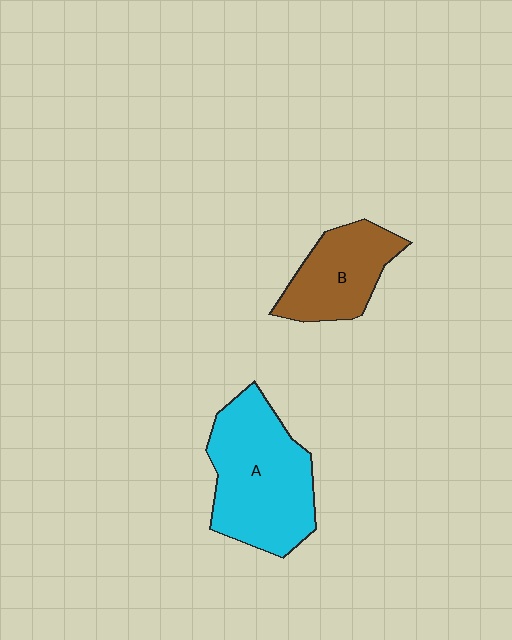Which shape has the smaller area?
Shape B (brown).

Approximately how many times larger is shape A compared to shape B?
Approximately 1.6 times.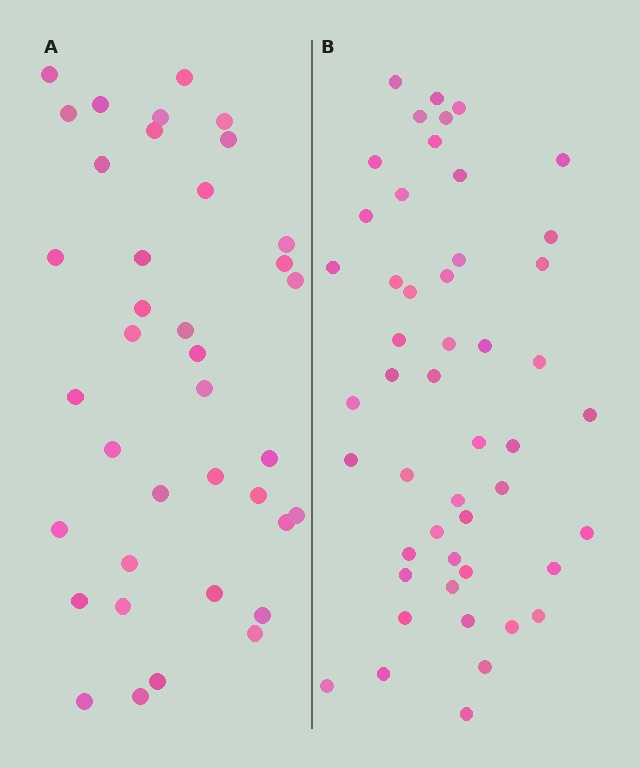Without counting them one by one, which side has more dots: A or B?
Region B (the right region) has more dots.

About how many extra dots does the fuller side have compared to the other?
Region B has roughly 12 or so more dots than region A.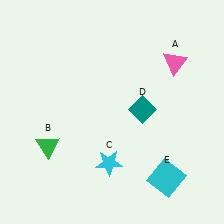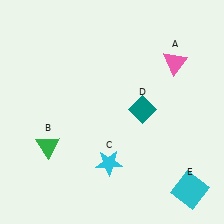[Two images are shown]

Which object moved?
The cyan square (E) moved right.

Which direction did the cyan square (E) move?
The cyan square (E) moved right.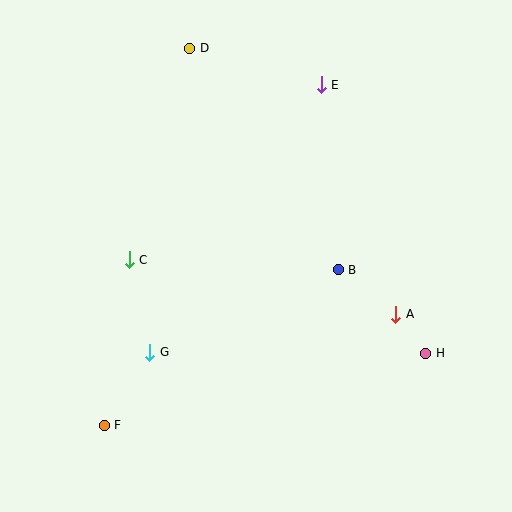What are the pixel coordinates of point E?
Point E is at (321, 85).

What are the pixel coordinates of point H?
Point H is at (426, 353).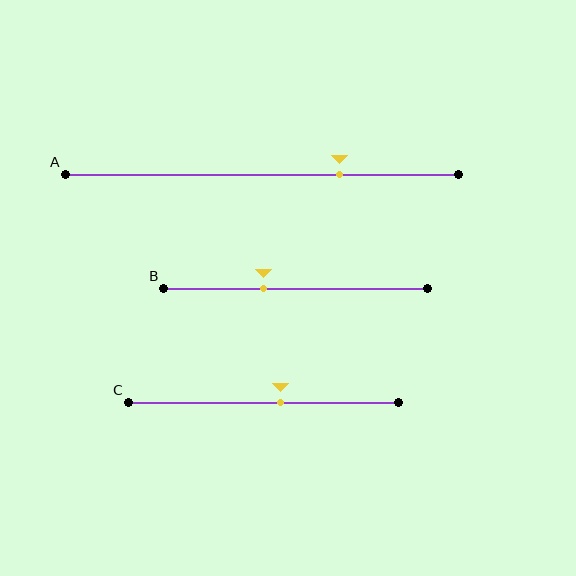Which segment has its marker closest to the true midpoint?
Segment C has its marker closest to the true midpoint.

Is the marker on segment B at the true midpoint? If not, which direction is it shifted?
No, the marker on segment B is shifted to the left by about 12% of the segment length.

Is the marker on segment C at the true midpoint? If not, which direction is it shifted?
No, the marker on segment C is shifted to the right by about 7% of the segment length.